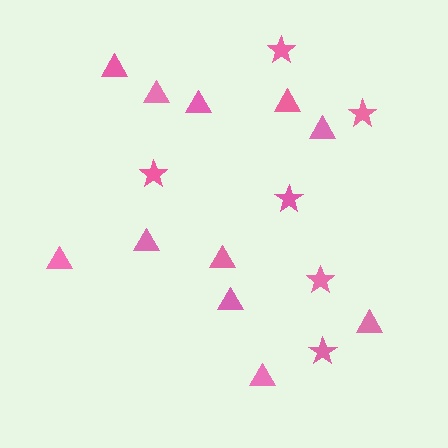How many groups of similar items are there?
There are 2 groups: one group of stars (6) and one group of triangles (11).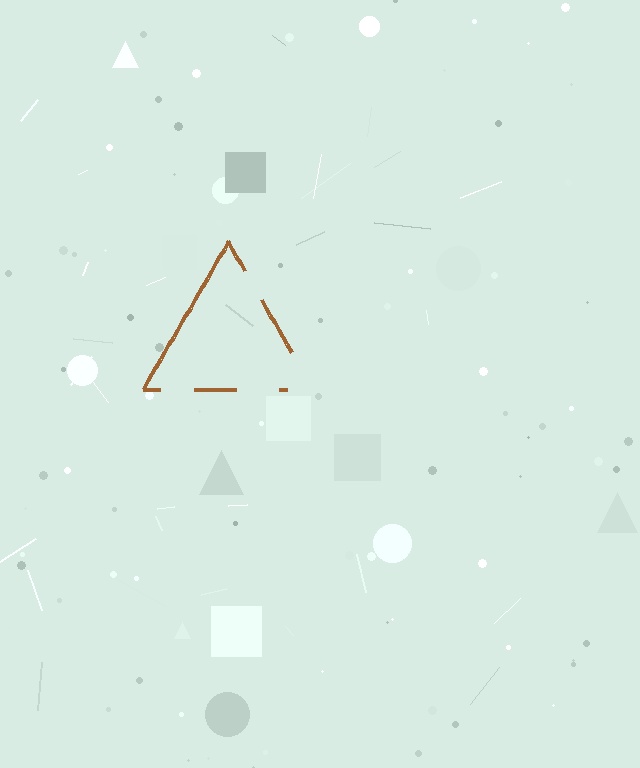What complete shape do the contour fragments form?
The contour fragments form a triangle.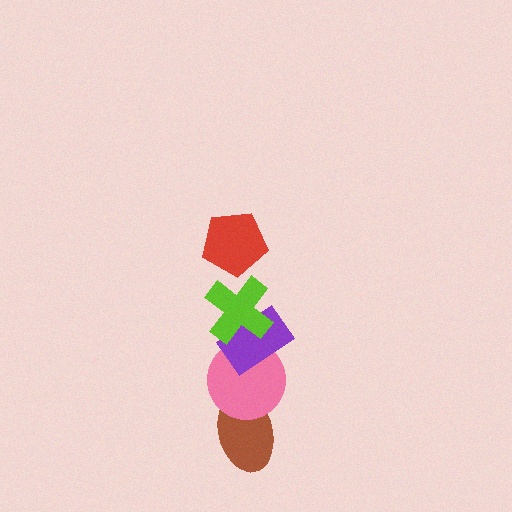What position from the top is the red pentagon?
The red pentagon is 1st from the top.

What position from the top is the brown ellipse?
The brown ellipse is 5th from the top.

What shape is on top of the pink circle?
The purple rectangle is on top of the pink circle.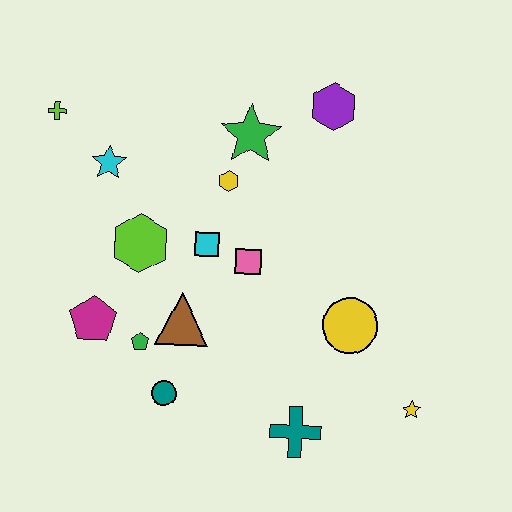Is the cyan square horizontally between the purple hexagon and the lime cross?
Yes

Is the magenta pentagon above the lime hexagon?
No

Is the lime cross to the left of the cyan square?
Yes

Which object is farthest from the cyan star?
The yellow star is farthest from the cyan star.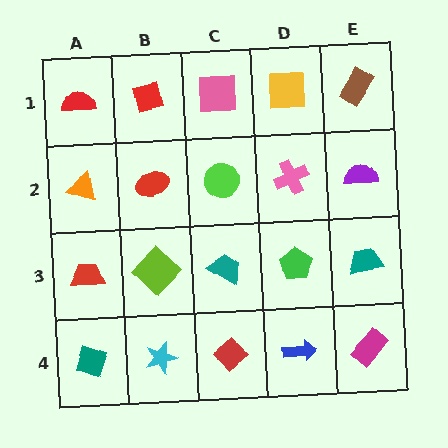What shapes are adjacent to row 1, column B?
A red ellipse (row 2, column B), a red semicircle (row 1, column A), a pink square (row 1, column C).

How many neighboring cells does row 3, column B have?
4.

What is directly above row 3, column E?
A purple semicircle.